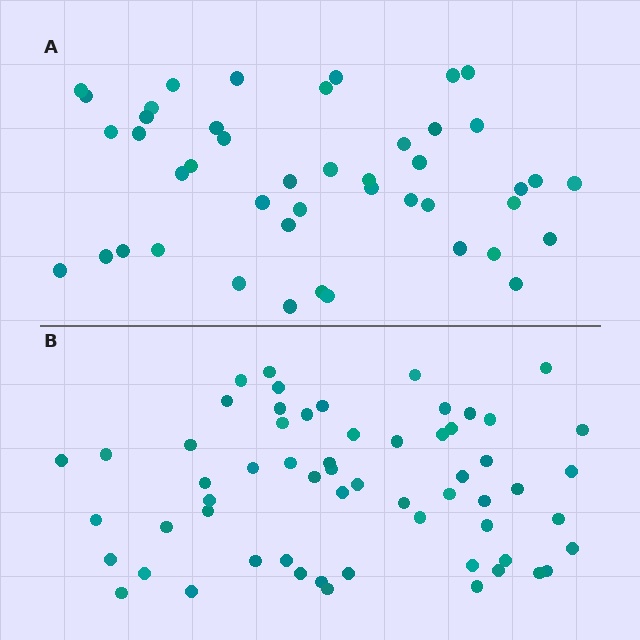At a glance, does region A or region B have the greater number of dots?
Region B (the bottom region) has more dots.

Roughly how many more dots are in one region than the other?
Region B has approximately 15 more dots than region A.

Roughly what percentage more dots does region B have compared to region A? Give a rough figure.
About 35% more.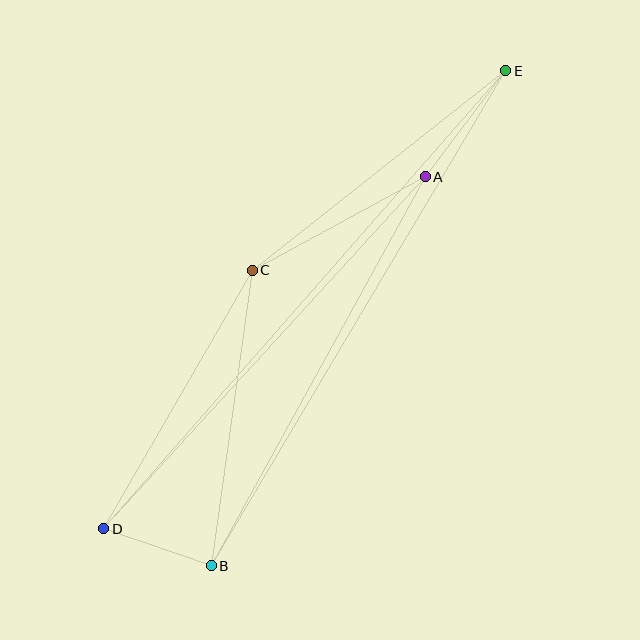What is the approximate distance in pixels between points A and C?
The distance between A and C is approximately 196 pixels.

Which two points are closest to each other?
Points B and D are closest to each other.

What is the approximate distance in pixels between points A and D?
The distance between A and D is approximately 477 pixels.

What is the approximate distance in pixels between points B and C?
The distance between B and C is approximately 299 pixels.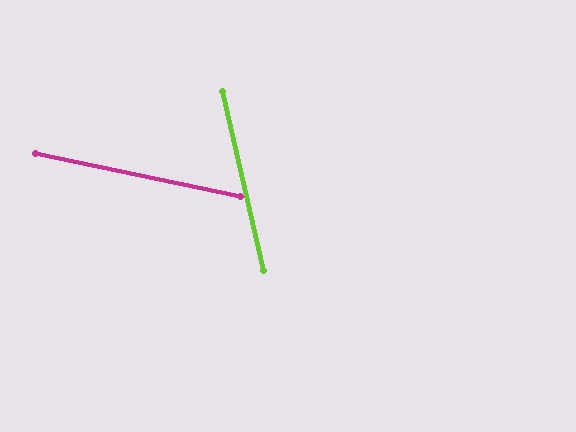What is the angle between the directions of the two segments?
Approximately 65 degrees.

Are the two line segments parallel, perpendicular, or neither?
Neither parallel nor perpendicular — they differ by about 65°.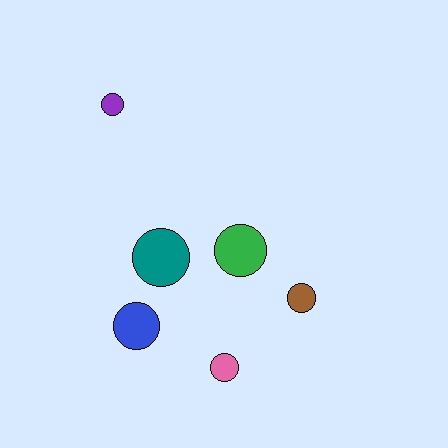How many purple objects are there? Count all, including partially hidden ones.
There is 1 purple object.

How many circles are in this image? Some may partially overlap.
There are 6 circles.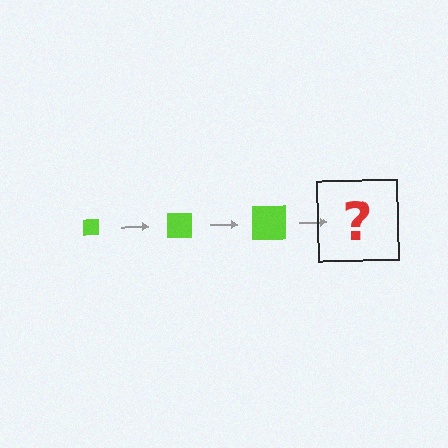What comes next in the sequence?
The next element should be a lime square, larger than the previous one.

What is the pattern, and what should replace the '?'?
The pattern is that the square gets progressively larger each step. The '?' should be a lime square, larger than the previous one.